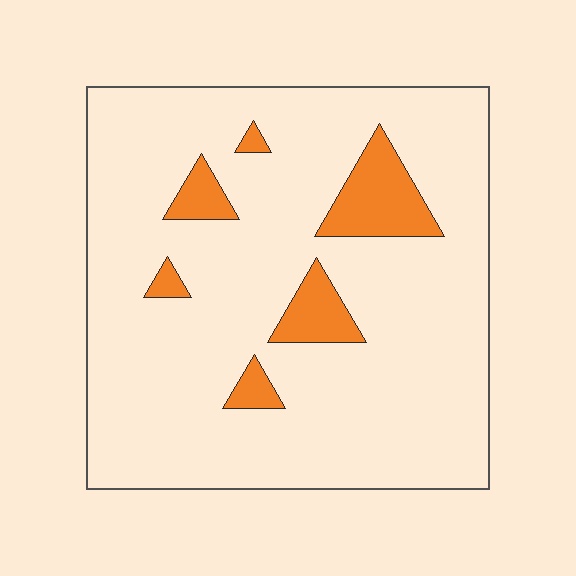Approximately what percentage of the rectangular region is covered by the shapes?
Approximately 10%.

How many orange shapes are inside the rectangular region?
6.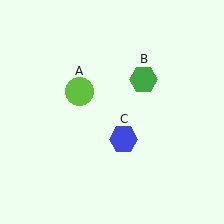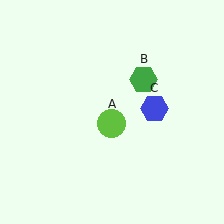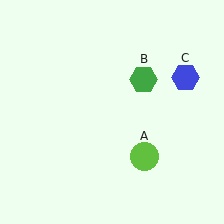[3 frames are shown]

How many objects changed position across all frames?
2 objects changed position: lime circle (object A), blue hexagon (object C).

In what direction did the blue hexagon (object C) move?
The blue hexagon (object C) moved up and to the right.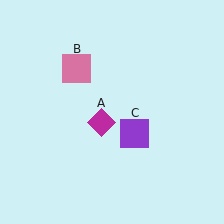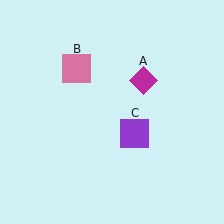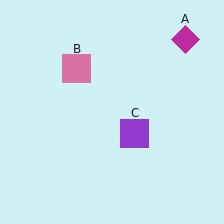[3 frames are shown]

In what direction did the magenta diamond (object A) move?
The magenta diamond (object A) moved up and to the right.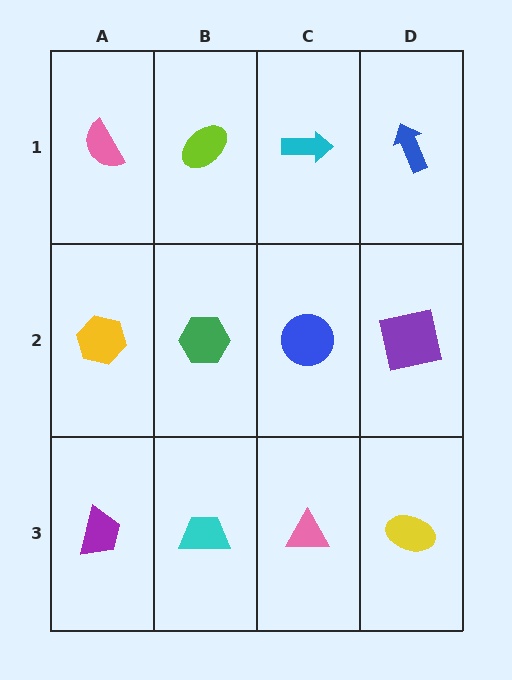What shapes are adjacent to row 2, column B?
A lime ellipse (row 1, column B), a cyan trapezoid (row 3, column B), a yellow hexagon (row 2, column A), a blue circle (row 2, column C).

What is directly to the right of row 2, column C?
A purple square.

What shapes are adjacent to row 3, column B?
A green hexagon (row 2, column B), a purple trapezoid (row 3, column A), a pink triangle (row 3, column C).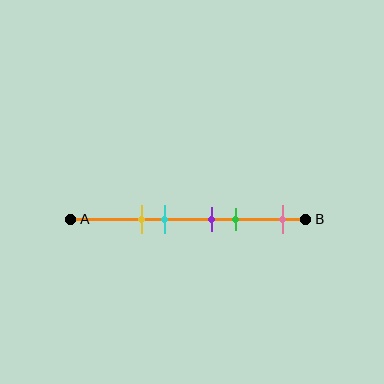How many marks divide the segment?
There are 5 marks dividing the segment.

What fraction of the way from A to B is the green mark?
The green mark is approximately 70% (0.7) of the way from A to B.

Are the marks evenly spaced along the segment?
No, the marks are not evenly spaced.